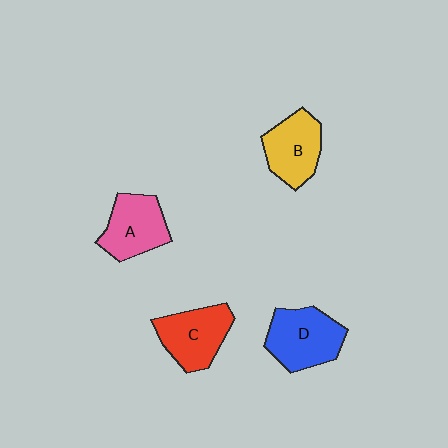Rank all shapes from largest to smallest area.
From largest to smallest: D (blue), C (red), A (pink), B (yellow).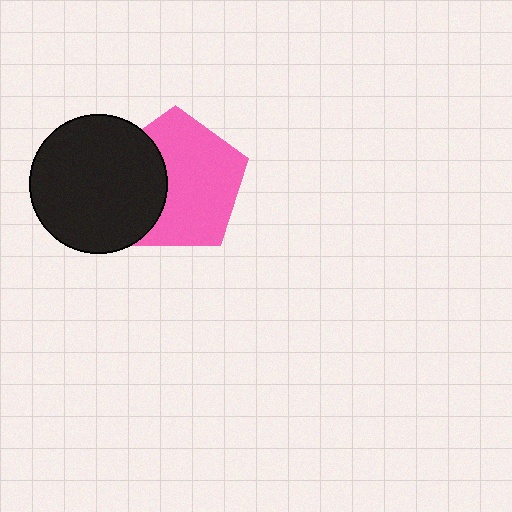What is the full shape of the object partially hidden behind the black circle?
The partially hidden object is a pink pentagon.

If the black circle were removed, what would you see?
You would see the complete pink pentagon.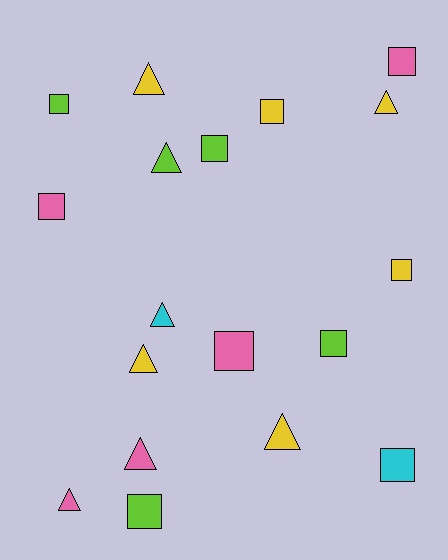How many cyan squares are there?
There is 1 cyan square.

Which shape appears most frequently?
Square, with 10 objects.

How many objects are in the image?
There are 18 objects.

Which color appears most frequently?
Yellow, with 6 objects.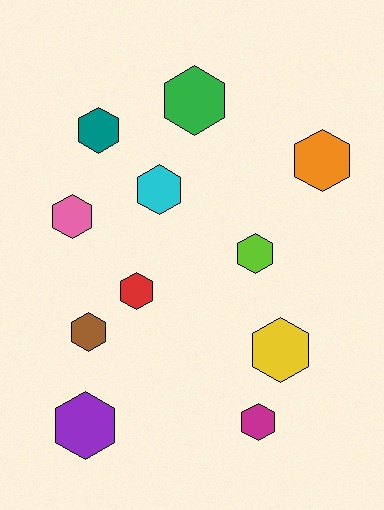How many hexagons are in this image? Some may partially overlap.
There are 11 hexagons.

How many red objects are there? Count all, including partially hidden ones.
There is 1 red object.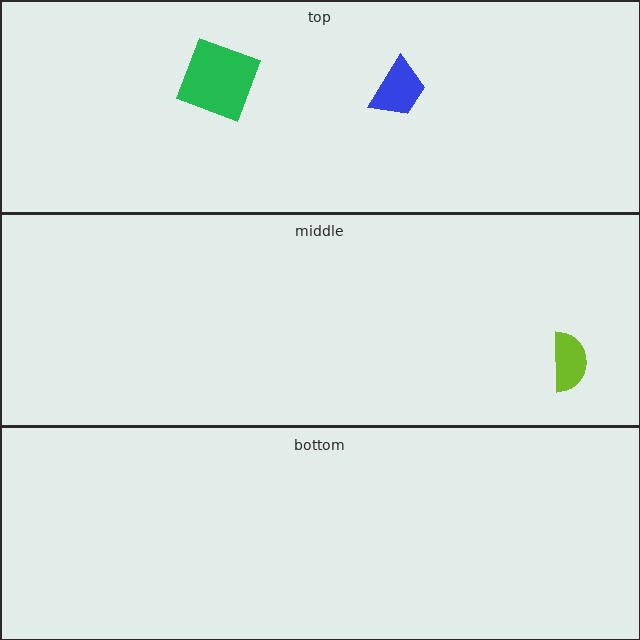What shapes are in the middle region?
The lime semicircle.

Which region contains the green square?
The top region.